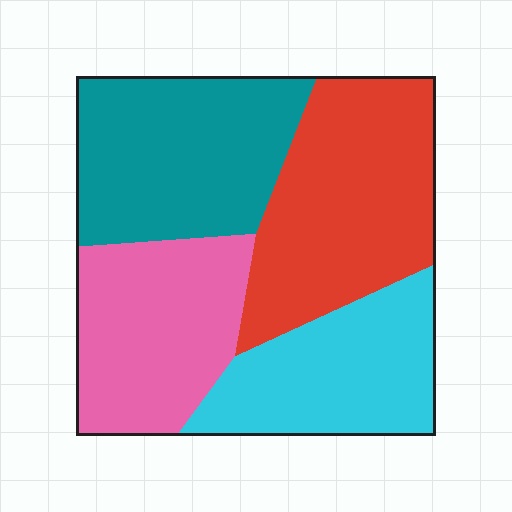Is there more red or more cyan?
Red.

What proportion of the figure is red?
Red covers 29% of the figure.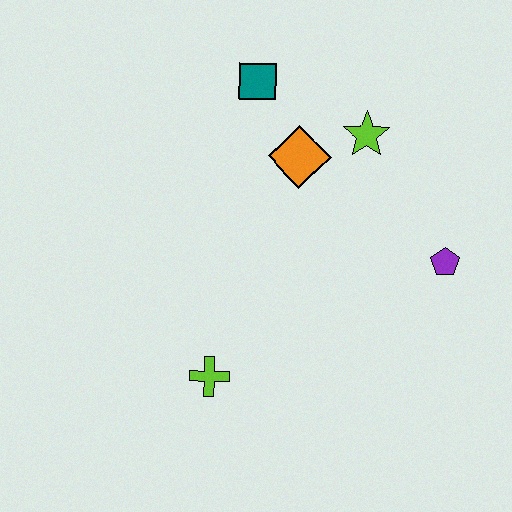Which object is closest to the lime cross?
The orange diamond is closest to the lime cross.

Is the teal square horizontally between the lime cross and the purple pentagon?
Yes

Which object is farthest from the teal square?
The lime cross is farthest from the teal square.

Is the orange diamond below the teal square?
Yes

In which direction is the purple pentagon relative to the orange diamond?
The purple pentagon is to the right of the orange diamond.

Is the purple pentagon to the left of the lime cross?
No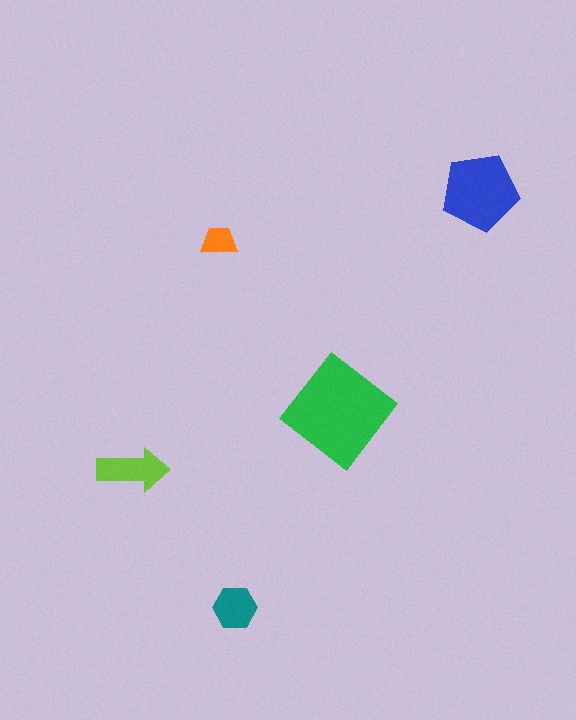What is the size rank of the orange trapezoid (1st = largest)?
5th.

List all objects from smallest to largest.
The orange trapezoid, the teal hexagon, the lime arrow, the blue pentagon, the green diamond.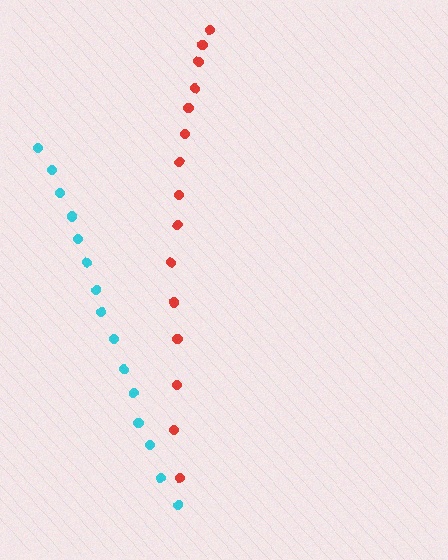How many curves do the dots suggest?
There are 2 distinct paths.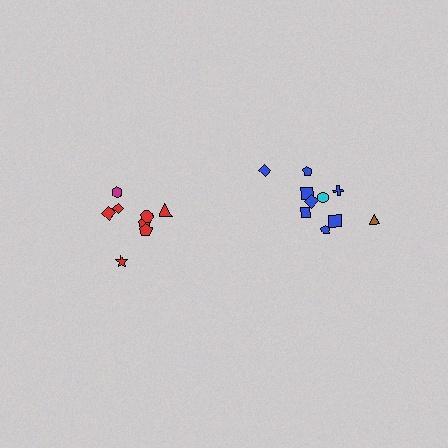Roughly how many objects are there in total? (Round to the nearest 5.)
Roughly 20 objects in total.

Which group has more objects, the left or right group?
The right group.